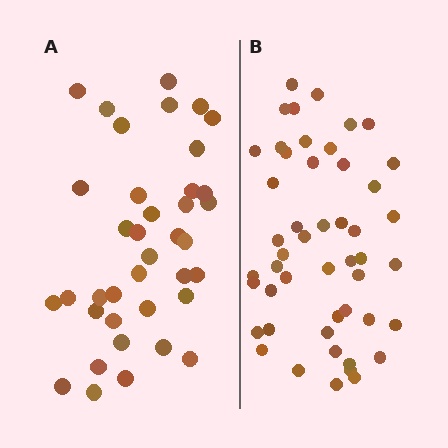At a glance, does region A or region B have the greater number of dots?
Region B (the right region) has more dots.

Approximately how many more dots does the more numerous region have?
Region B has roughly 12 or so more dots than region A.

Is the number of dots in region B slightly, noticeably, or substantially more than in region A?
Region B has noticeably more, but not dramatically so. The ratio is roughly 1.3 to 1.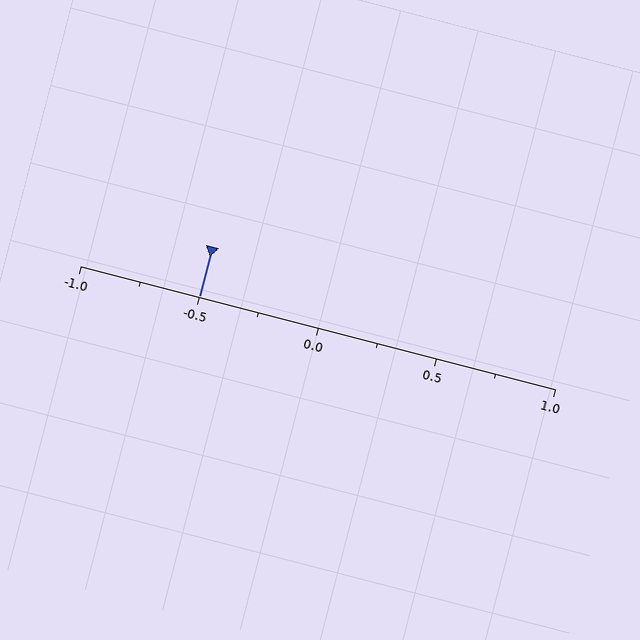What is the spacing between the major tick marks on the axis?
The major ticks are spaced 0.5 apart.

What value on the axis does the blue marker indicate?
The marker indicates approximately -0.5.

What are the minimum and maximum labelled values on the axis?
The axis runs from -1.0 to 1.0.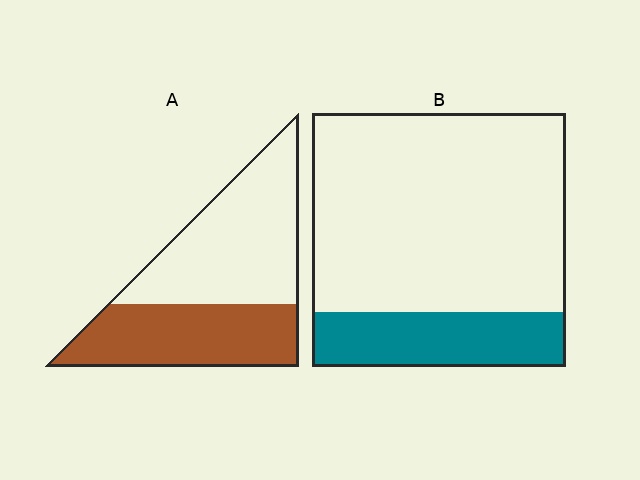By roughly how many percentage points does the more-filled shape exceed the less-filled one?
By roughly 20 percentage points (A over B).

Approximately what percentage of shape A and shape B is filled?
A is approximately 45% and B is approximately 20%.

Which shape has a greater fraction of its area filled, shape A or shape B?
Shape A.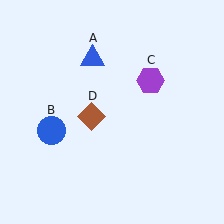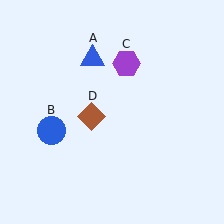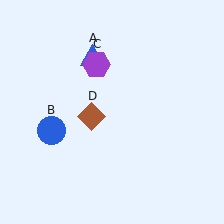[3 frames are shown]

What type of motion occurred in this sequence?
The purple hexagon (object C) rotated counterclockwise around the center of the scene.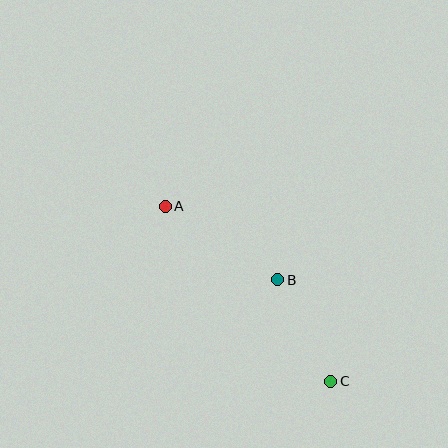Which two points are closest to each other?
Points B and C are closest to each other.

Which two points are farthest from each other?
Points A and C are farthest from each other.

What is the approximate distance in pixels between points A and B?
The distance between A and B is approximately 135 pixels.